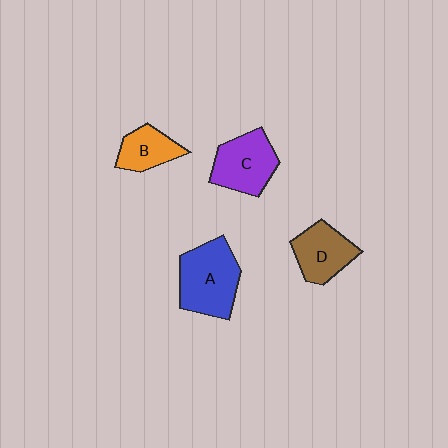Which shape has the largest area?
Shape A (blue).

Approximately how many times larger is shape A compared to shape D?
Approximately 1.4 times.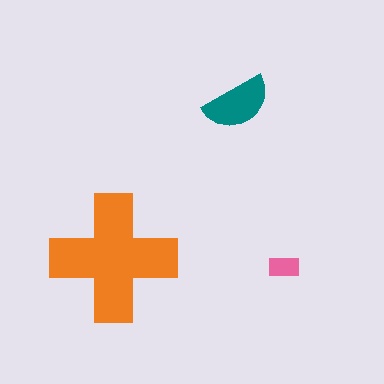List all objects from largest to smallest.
The orange cross, the teal semicircle, the pink rectangle.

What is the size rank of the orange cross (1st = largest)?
1st.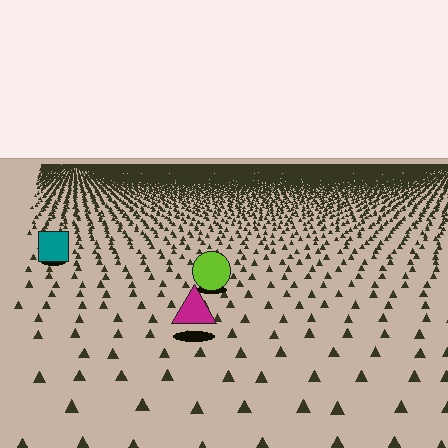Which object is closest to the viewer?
The magenta triangle is closest. The texture marks near it are larger and more spread out.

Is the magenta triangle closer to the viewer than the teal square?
Yes. The magenta triangle is closer — you can tell from the texture gradient: the ground texture is coarser near it.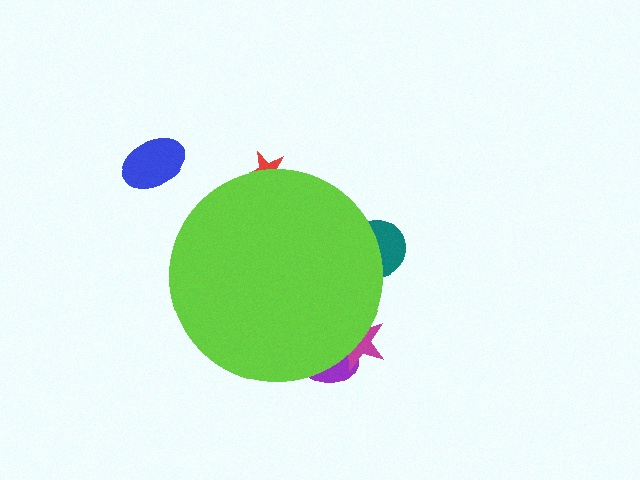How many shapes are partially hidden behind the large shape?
4 shapes are partially hidden.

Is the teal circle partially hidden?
Yes, the teal circle is partially hidden behind the lime circle.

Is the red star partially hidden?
Yes, the red star is partially hidden behind the lime circle.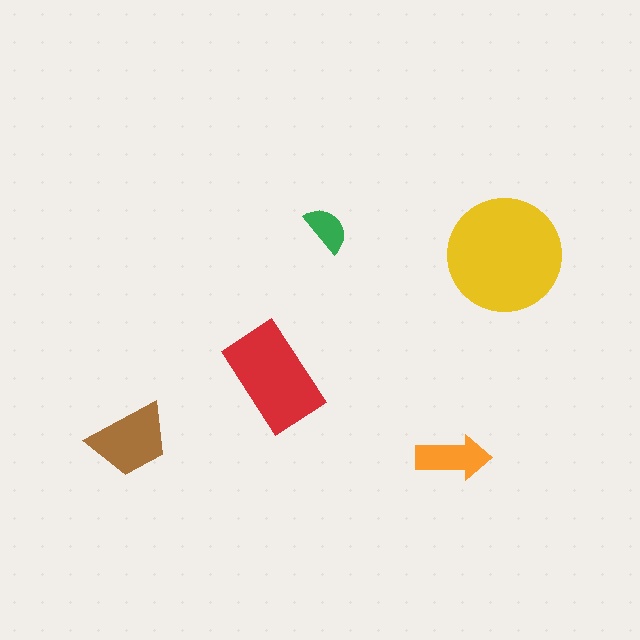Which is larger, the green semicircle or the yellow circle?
The yellow circle.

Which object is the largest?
The yellow circle.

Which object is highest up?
The green semicircle is topmost.